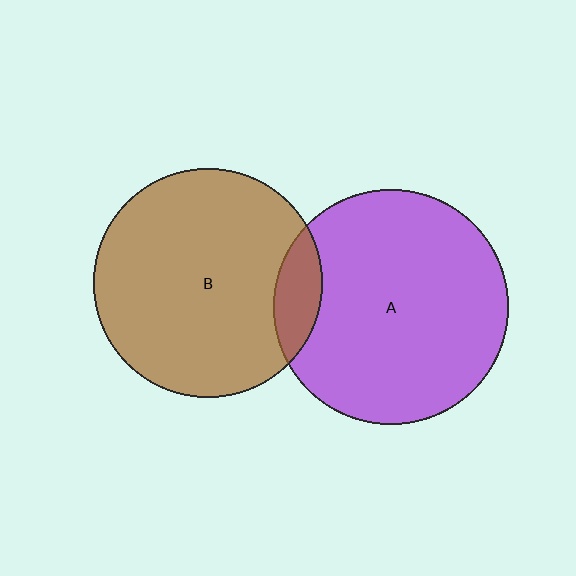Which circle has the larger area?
Circle A (purple).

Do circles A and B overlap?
Yes.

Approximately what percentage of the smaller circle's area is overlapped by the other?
Approximately 10%.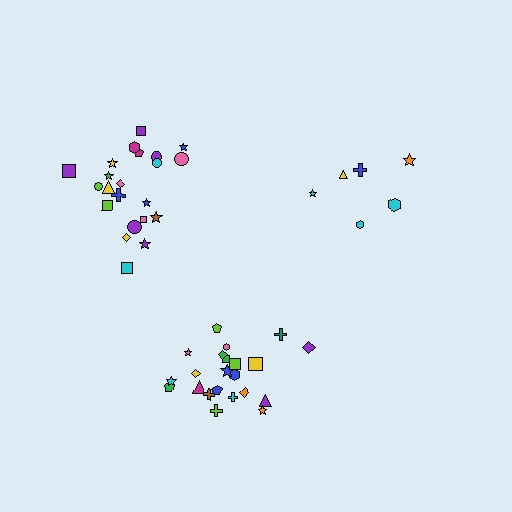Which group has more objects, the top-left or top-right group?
The top-left group.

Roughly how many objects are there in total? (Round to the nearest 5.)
Roughly 50 objects in total.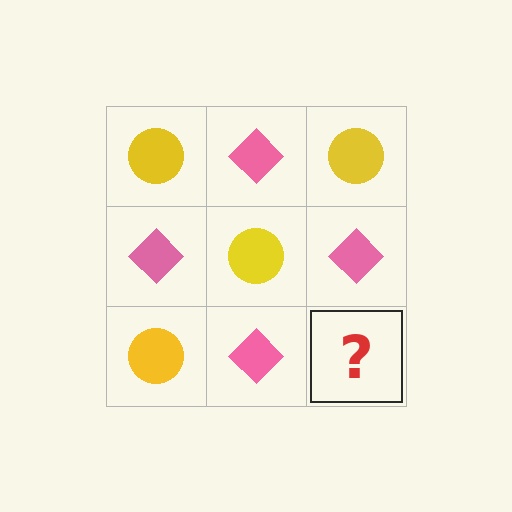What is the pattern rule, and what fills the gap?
The rule is that it alternates yellow circle and pink diamond in a checkerboard pattern. The gap should be filled with a yellow circle.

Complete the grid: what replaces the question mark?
The question mark should be replaced with a yellow circle.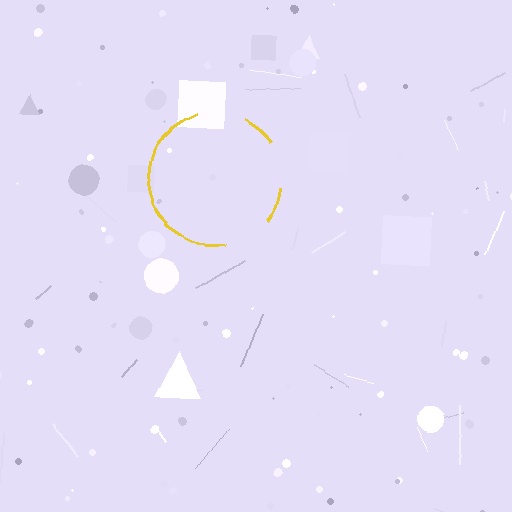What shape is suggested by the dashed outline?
The dashed outline suggests a circle.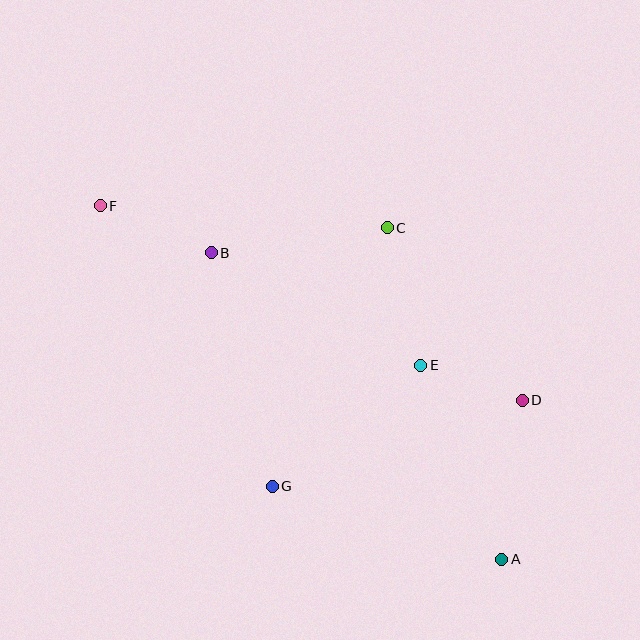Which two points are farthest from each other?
Points A and F are farthest from each other.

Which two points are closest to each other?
Points D and E are closest to each other.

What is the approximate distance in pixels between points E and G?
The distance between E and G is approximately 192 pixels.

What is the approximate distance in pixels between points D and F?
The distance between D and F is approximately 465 pixels.